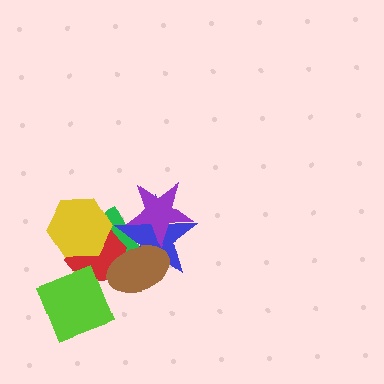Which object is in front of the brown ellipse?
The purple star is in front of the brown ellipse.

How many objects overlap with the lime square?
1 object overlaps with the lime square.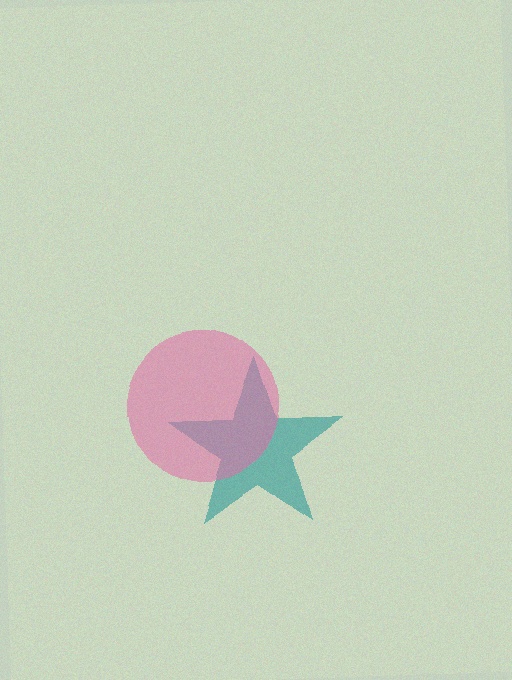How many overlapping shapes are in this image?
There are 2 overlapping shapes in the image.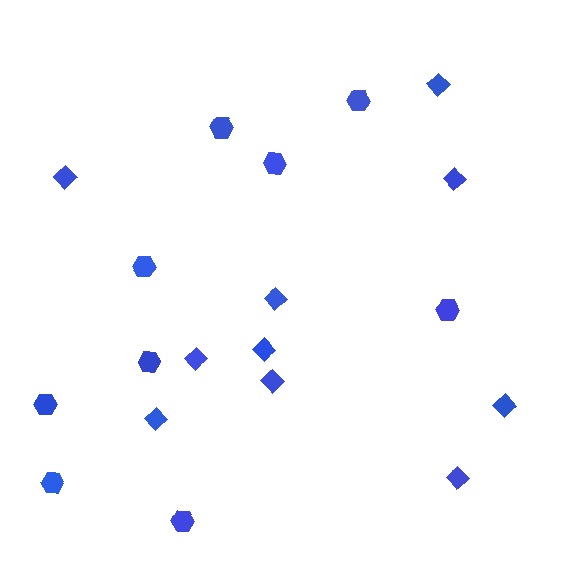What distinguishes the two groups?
There are 2 groups: one group of hexagons (9) and one group of diamonds (10).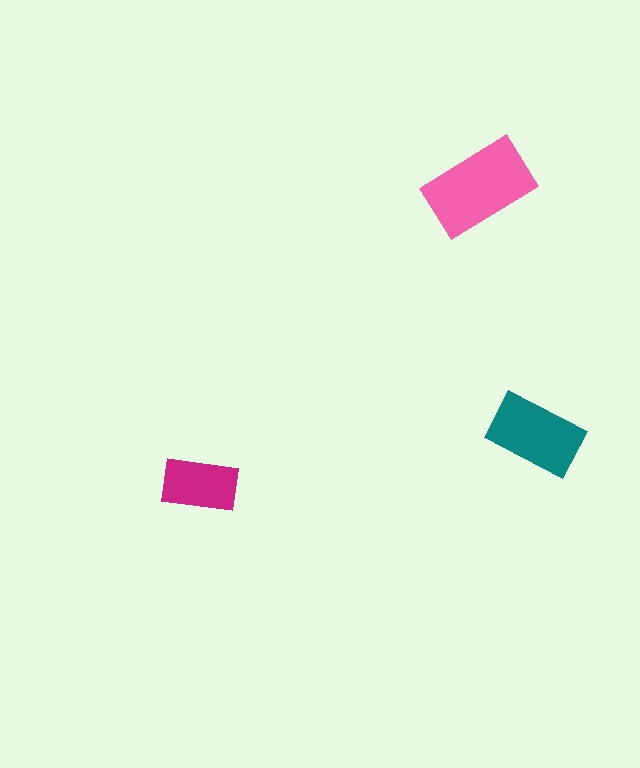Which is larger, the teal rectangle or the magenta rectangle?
The teal one.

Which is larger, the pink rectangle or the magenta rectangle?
The pink one.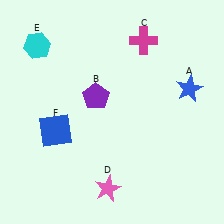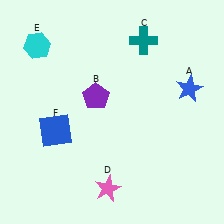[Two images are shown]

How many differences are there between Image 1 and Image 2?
There is 1 difference between the two images.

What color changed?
The cross (C) changed from magenta in Image 1 to teal in Image 2.